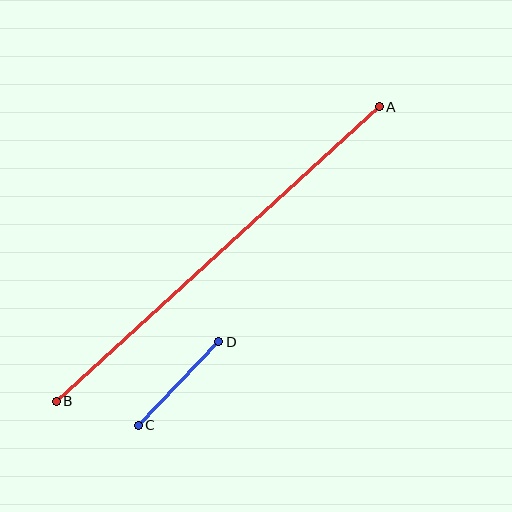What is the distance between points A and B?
The distance is approximately 437 pixels.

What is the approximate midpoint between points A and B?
The midpoint is at approximately (218, 254) pixels.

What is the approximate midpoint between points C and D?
The midpoint is at approximately (179, 383) pixels.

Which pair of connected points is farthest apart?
Points A and B are farthest apart.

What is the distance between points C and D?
The distance is approximately 116 pixels.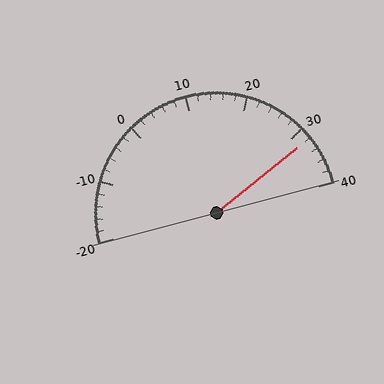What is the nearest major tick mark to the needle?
The nearest major tick mark is 30.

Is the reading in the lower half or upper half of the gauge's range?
The reading is in the upper half of the range (-20 to 40).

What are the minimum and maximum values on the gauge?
The gauge ranges from -20 to 40.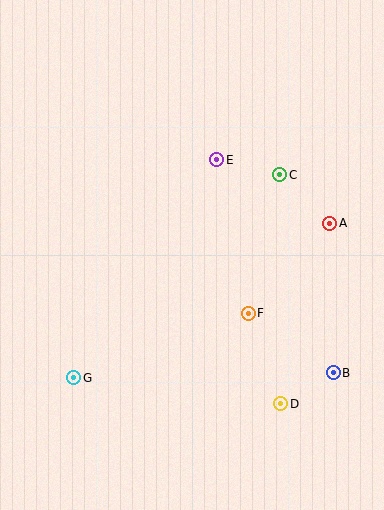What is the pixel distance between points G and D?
The distance between G and D is 209 pixels.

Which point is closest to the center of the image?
Point F at (248, 313) is closest to the center.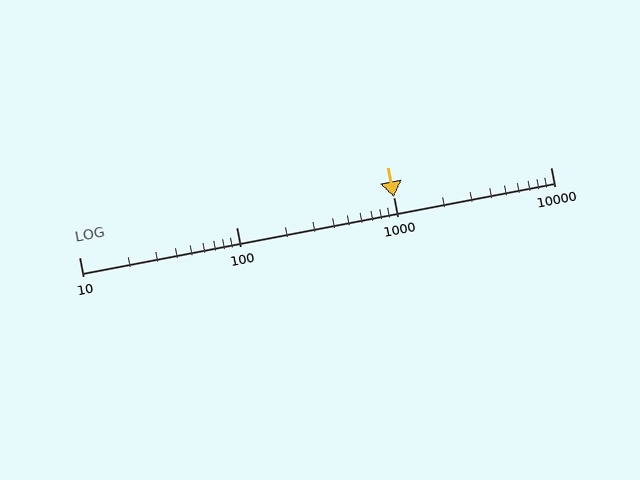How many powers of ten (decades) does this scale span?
The scale spans 3 decades, from 10 to 10000.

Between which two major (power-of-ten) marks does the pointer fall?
The pointer is between 1000 and 10000.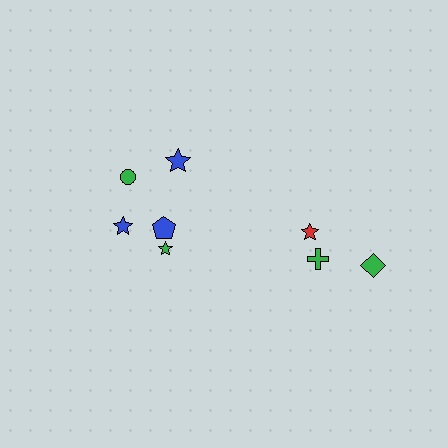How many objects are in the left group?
There are 5 objects.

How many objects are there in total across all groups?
There are 8 objects.